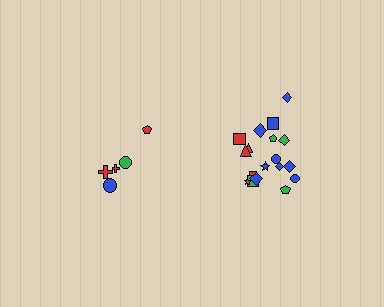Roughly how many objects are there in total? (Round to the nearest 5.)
Roughly 25 objects in total.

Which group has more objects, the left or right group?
The right group.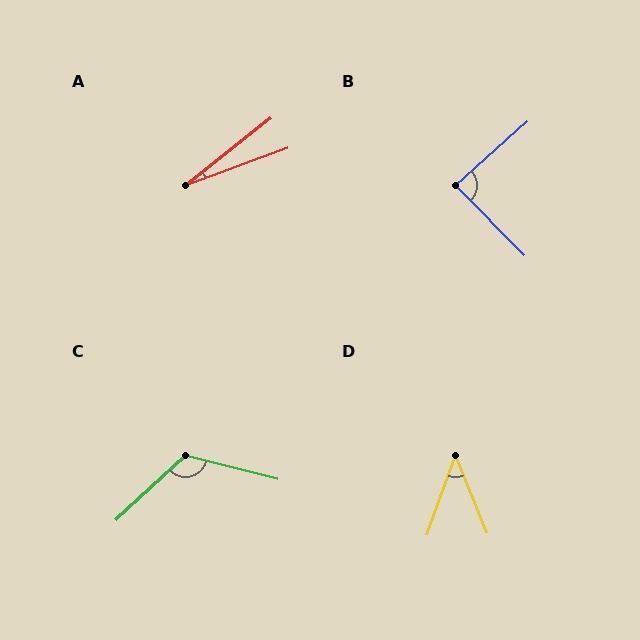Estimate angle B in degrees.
Approximately 87 degrees.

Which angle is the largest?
C, at approximately 123 degrees.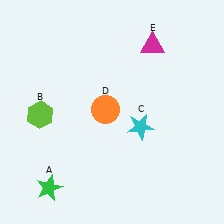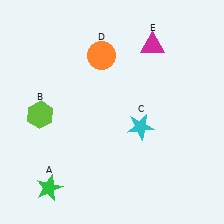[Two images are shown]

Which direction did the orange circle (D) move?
The orange circle (D) moved up.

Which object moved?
The orange circle (D) moved up.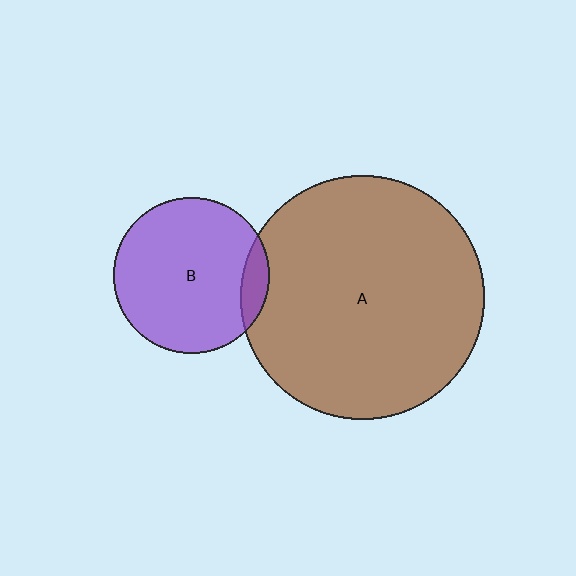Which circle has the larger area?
Circle A (brown).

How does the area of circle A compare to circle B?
Approximately 2.5 times.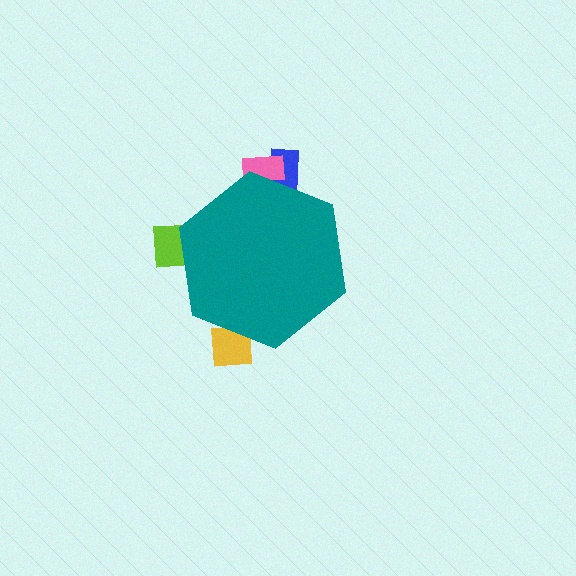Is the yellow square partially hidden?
Yes, the yellow square is partially hidden behind the teal hexagon.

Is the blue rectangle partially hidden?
Yes, the blue rectangle is partially hidden behind the teal hexagon.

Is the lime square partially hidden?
Yes, the lime square is partially hidden behind the teal hexagon.